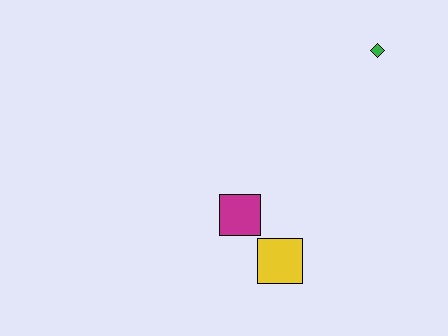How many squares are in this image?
There are 2 squares.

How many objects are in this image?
There are 3 objects.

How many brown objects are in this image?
There are no brown objects.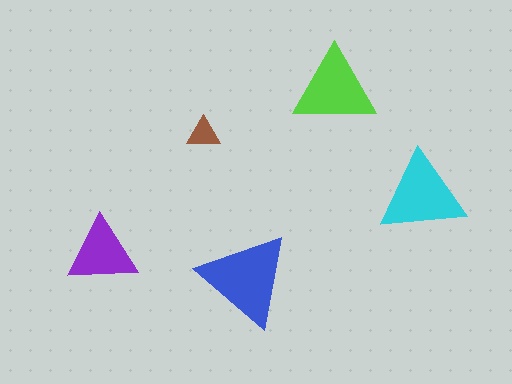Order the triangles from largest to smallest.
the blue one, the cyan one, the lime one, the purple one, the brown one.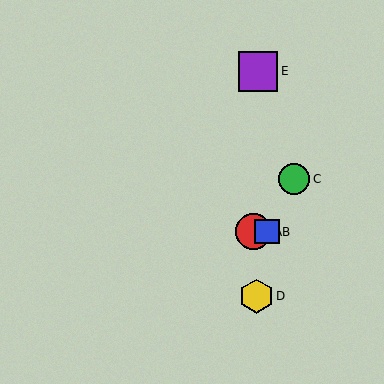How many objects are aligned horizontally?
2 objects (A, B) are aligned horizontally.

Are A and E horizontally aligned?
No, A is at y≈232 and E is at y≈71.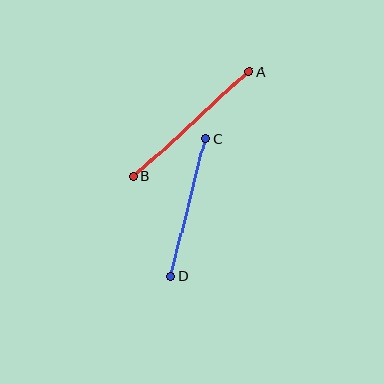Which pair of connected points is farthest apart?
Points A and B are farthest apart.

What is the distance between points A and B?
The distance is approximately 156 pixels.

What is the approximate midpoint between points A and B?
The midpoint is at approximately (191, 124) pixels.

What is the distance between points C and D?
The distance is approximately 142 pixels.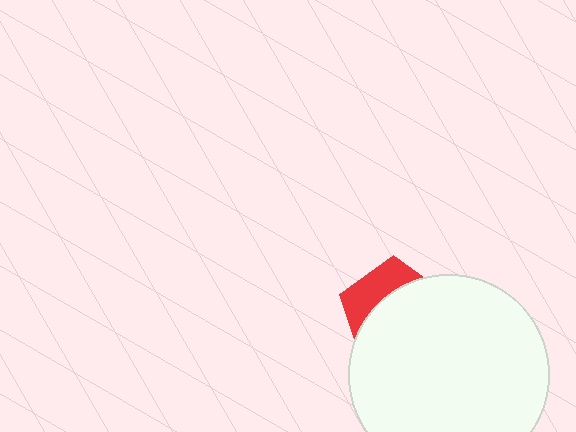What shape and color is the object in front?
The object in front is a white circle.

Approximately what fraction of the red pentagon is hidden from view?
Roughly 67% of the red pentagon is hidden behind the white circle.